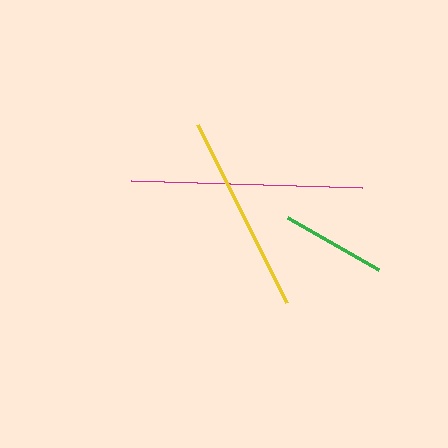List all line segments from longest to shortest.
From longest to shortest: magenta, yellow, green.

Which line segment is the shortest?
The green line is the shortest at approximately 105 pixels.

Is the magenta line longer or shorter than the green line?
The magenta line is longer than the green line.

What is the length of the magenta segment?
The magenta segment is approximately 231 pixels long.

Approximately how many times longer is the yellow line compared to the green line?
The yellow line is approximately 1.9 times the length of the green line.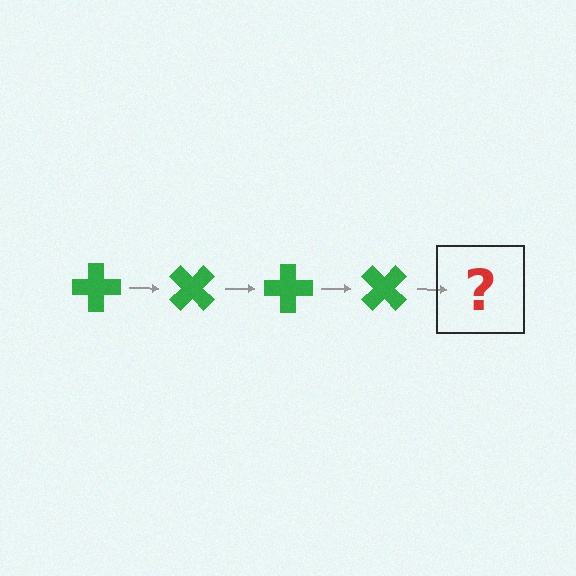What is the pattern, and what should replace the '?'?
The pattern is that the cross rotates 45 degrees each step. The '?' should be a green cross rotated 180 degrees.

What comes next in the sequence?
The next element should be a green cross rotated 180 degrees.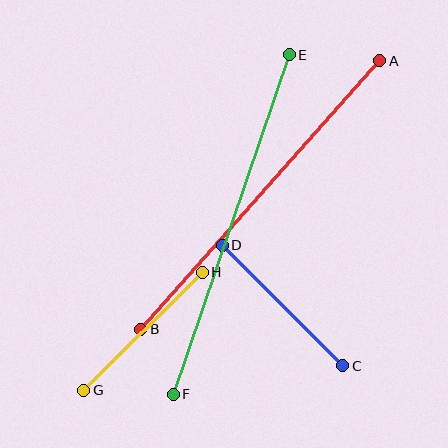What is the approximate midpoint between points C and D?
The midpoint is at approximately (283, 305) pixels.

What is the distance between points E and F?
The distance is approximately 359 pixels.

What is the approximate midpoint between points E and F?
The midpoint is at approximately (231, 225) pixels.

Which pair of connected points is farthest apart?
Points A and B are farthest apart.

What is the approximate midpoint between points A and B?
The midpoint is at approximately (260, 195) pixels.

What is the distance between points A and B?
The distance is approximately 360 pixels.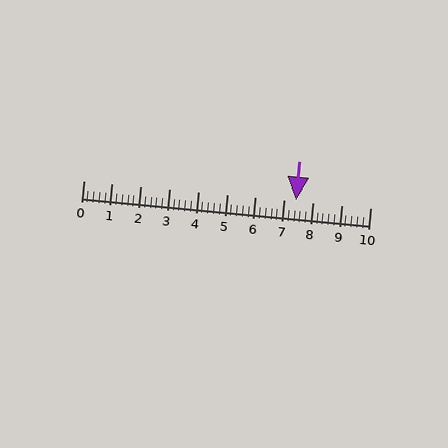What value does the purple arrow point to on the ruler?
The purple arrow points to approximately 7.4.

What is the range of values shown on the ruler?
The ruler shows values from 0 to 10.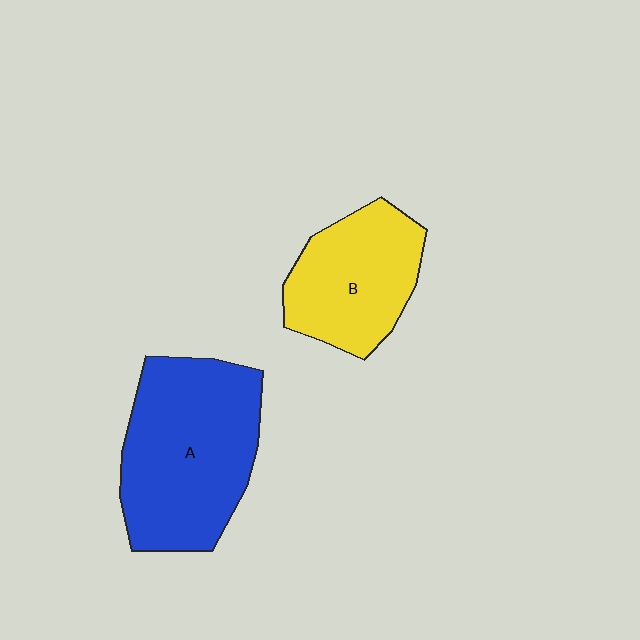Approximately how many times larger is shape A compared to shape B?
Approximately 1.5 times.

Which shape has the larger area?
Shape A (blue).